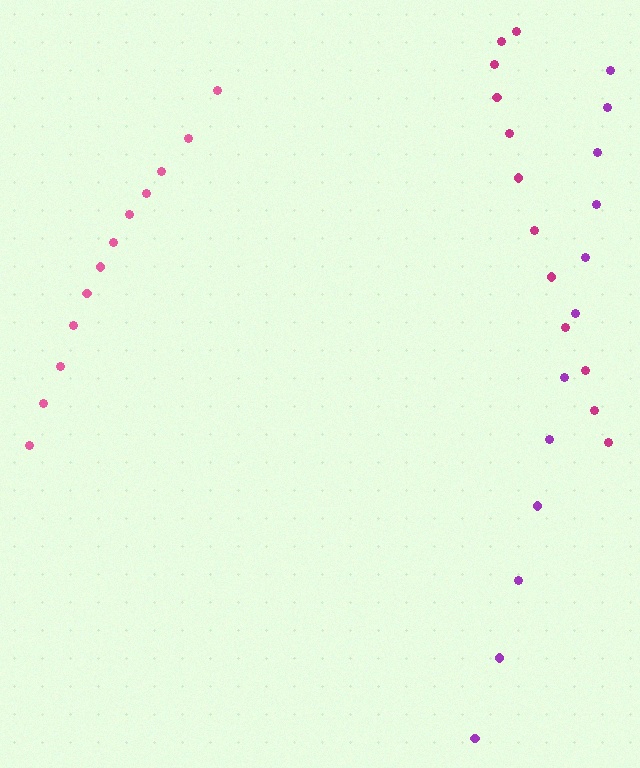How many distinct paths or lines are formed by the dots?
There are 3 distinct paths.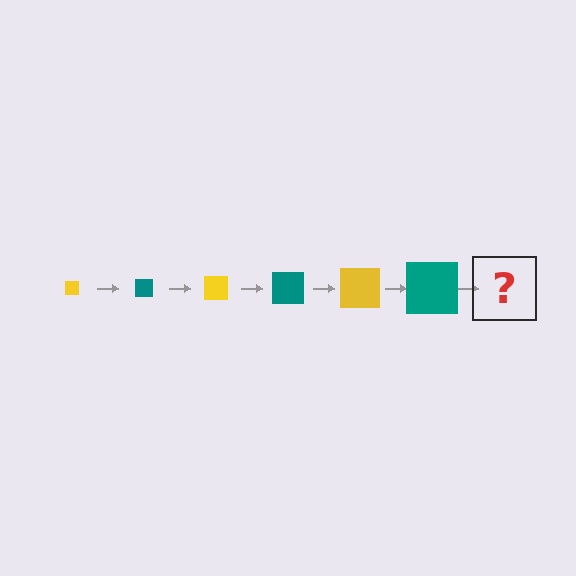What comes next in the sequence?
The next element should be a yellow square, larger than the previous one.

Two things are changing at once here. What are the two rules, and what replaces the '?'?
The two rules are that the square grows larger each step and the color cycles through yellow and teal. The '?' should be a yellow square, larger than the previous one.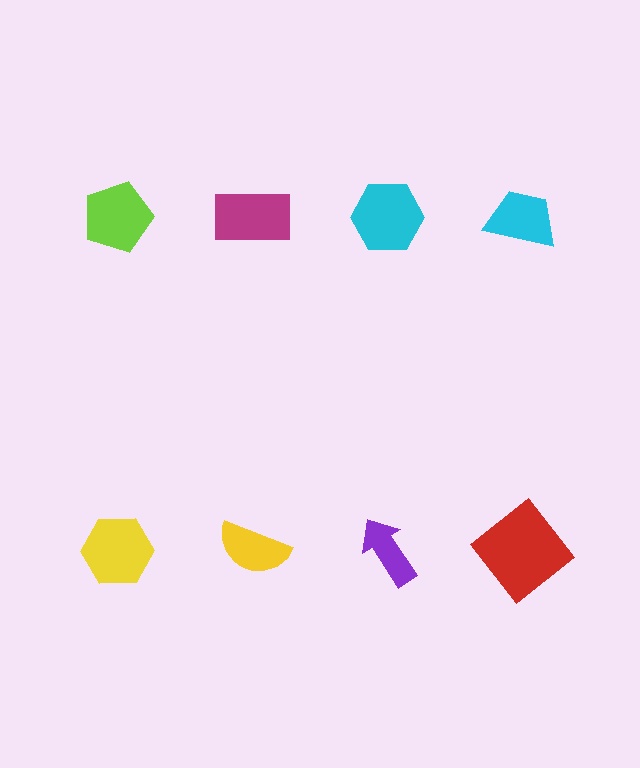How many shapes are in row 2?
4 shapes.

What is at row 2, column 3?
A purple arrow.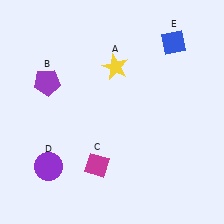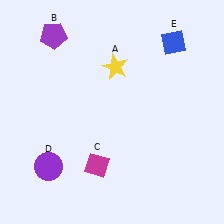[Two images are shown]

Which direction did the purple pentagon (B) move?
The purple pentagon (B) moved up.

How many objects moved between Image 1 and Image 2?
1 object moved between the two images.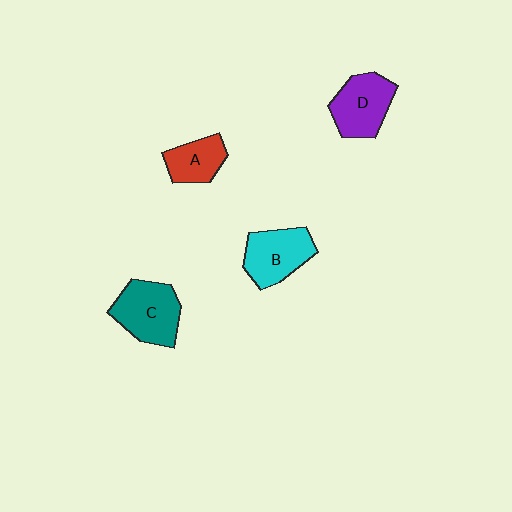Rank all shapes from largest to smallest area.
From largest to smallest: C (teal), B (cyan), D (purple), A (red).